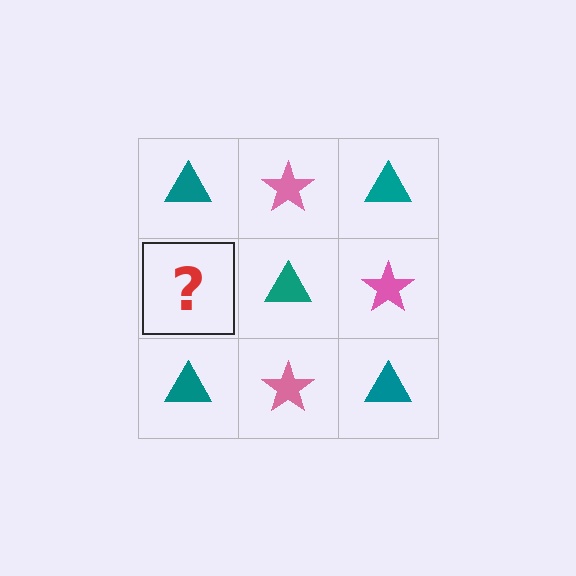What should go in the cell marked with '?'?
The missing cell should contain a pink star.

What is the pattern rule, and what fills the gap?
The rule is that it alternates teal triangle and pink star in a checkerboard pattern. The gap should be filled with a pink star.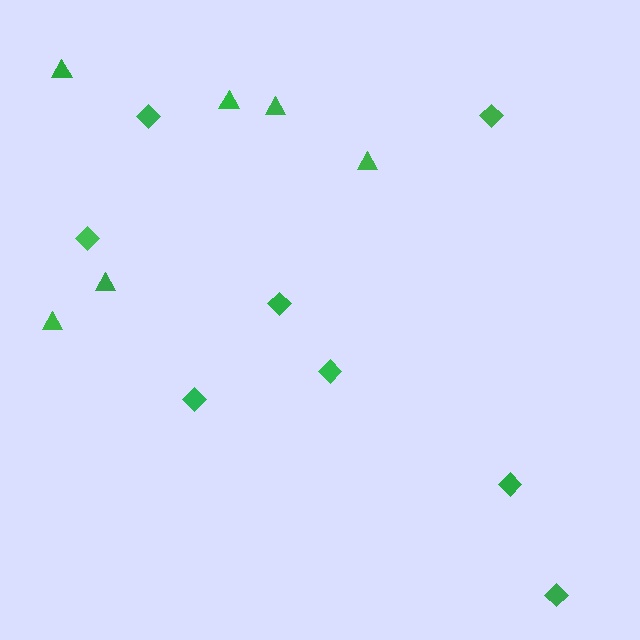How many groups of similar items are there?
There are 2 groups: one group of diamonds (8) and one group of triangles (6).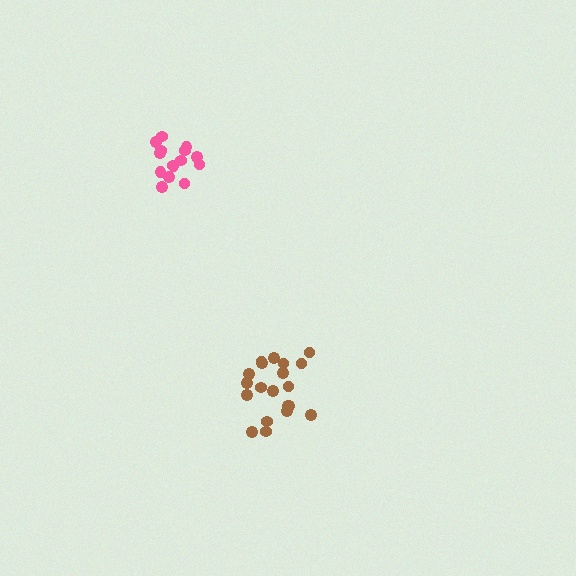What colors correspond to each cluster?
The clusters are colored: brown, pink.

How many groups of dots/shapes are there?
There are 2 groups.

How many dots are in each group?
Group 1: 20 dots, Group 2: 15 dots (35 total).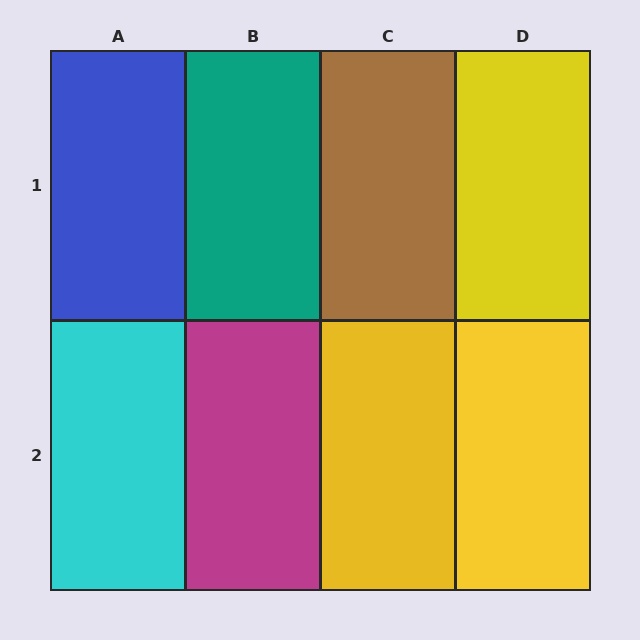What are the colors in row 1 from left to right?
Blue, teal, brown, yellow.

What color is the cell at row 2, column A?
Cyan.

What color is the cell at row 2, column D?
Yellow.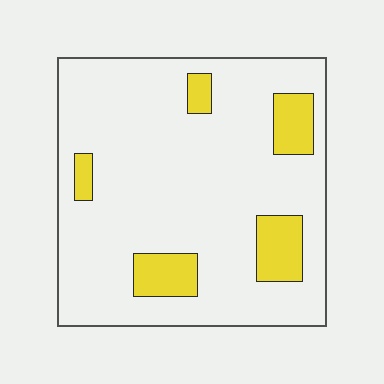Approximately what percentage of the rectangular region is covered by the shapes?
Approximately 15%.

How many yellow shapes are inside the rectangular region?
5.